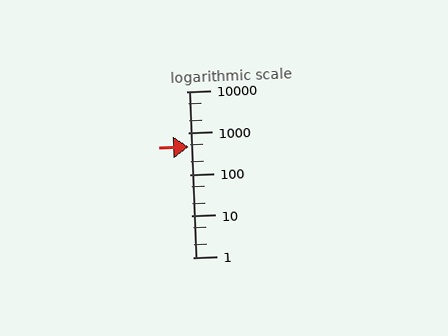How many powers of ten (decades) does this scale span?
The scale spans 4 decades, from 1 to 10000.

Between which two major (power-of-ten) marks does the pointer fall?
The pointer is between 100 and 1000.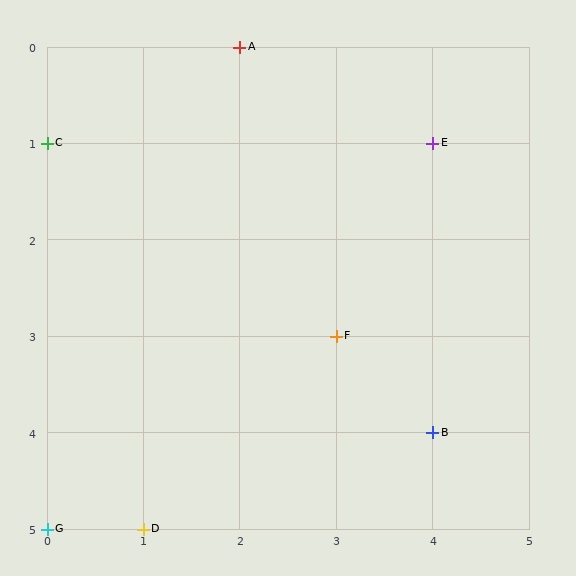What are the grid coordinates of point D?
Point D is at grid coordinates (1, 5).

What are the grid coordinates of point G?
Point G is at grid coordinates (0, 5).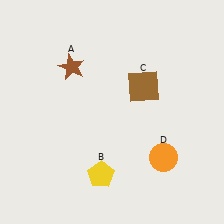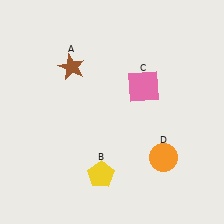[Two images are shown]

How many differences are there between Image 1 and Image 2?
There is 1 difference between the two images.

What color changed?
The square (C) changed from brown in Image 1 to pink in Image 2.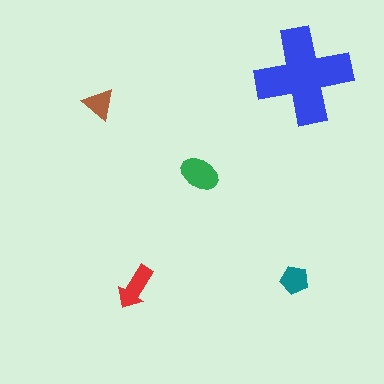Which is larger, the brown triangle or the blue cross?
The blue cross.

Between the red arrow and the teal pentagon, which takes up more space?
The red arrow.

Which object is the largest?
The blue cross.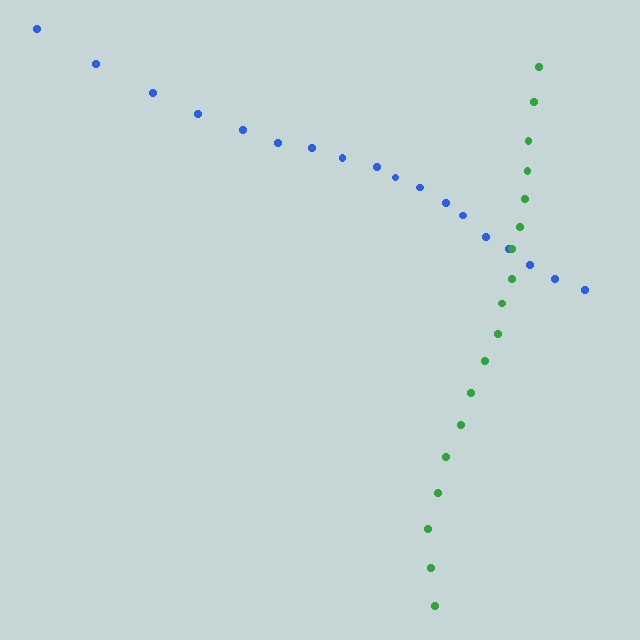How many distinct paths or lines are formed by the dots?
There are 2 distinct paths.